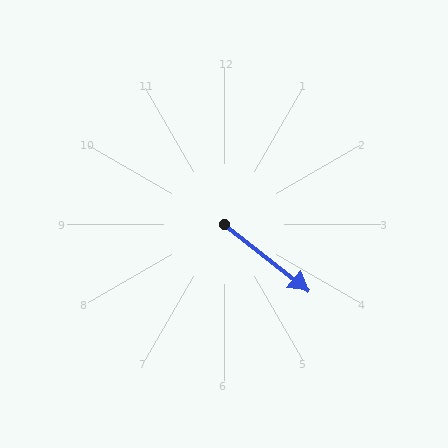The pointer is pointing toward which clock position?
Roughly 4 o'clock.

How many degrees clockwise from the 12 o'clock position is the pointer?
Approximately 128 degrees.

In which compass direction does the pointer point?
Southeast.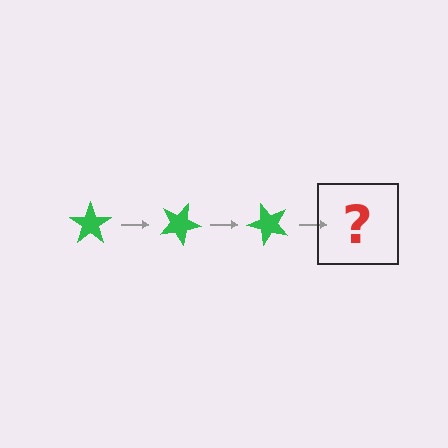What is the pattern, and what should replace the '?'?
The pattern is that the star rotates 25 degrees each step. The '?' should be a green star rotated 75 degrees.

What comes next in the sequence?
The next element should be a green star rotated 75 degrees.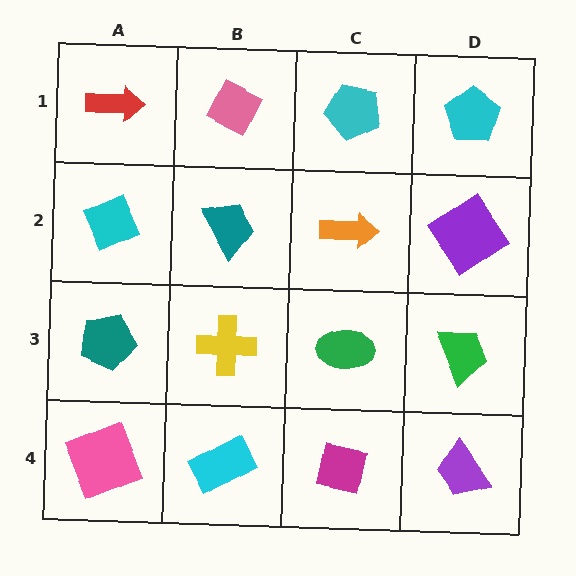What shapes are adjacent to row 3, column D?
A purple diamond (row 2, column D), a purple trapezoid (row 4, column D), a green ellipse (row 3, column C).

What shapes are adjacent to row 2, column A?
A red arrow (row 1, column A), a teal pentagon (row 3, column A), a teal trapezoid (row 2, column B).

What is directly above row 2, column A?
A red arrow.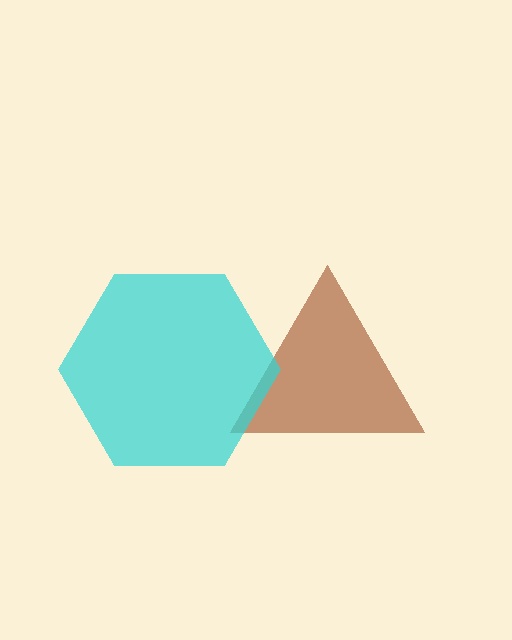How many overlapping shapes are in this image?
There are 2 overlapping shapes in the image.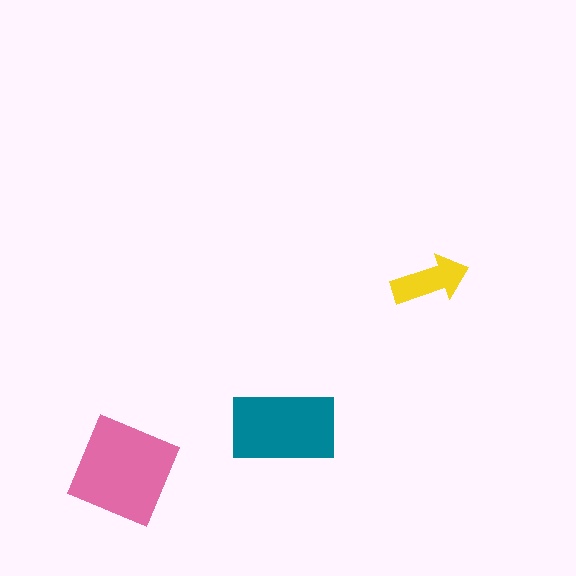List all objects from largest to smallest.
The pink square, the teal rectangle, the yellow arrow.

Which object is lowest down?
The pink square is bottommost.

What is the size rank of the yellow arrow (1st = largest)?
3rd.